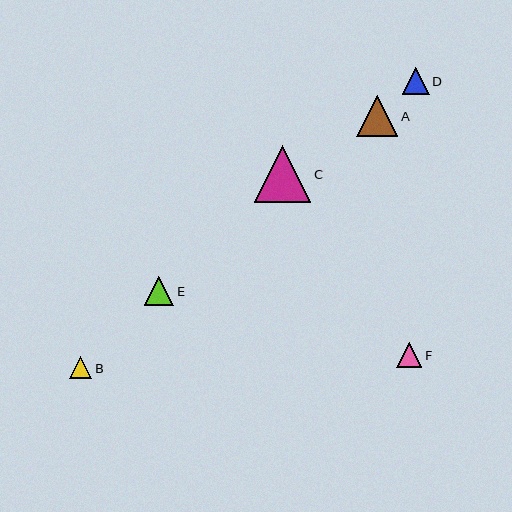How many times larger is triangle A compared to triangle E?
Triangle A is approximately 1.4 times the size of triangle E.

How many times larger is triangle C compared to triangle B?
Triangle C is approximately 2.5 times the size of triangle B.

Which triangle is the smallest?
Triangle B is the smallest with a size of approximately 22 pixels.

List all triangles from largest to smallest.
From largest to smallest: C, A, E, D, F, B.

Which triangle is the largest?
Triangle C is the largest with a size of approximately 57 pixels.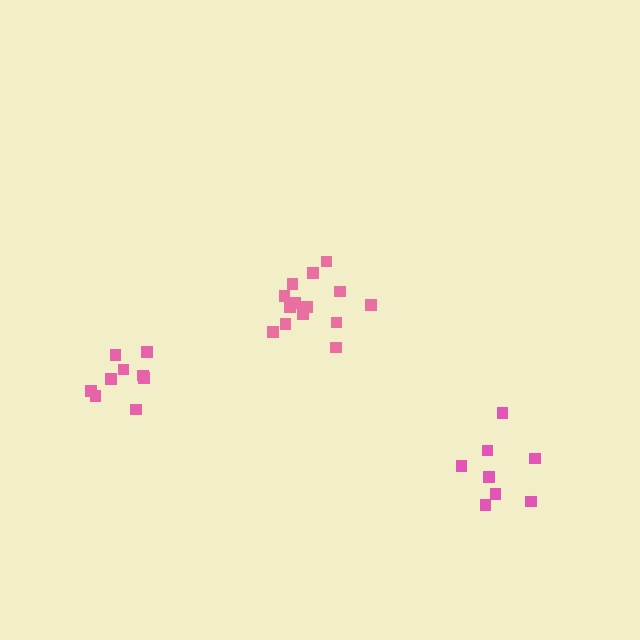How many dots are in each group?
Group 1: 9 dots, Group 2: 14 dots, Group 3: 8 dots (31 total).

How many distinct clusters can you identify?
There are 3 distinct clusters.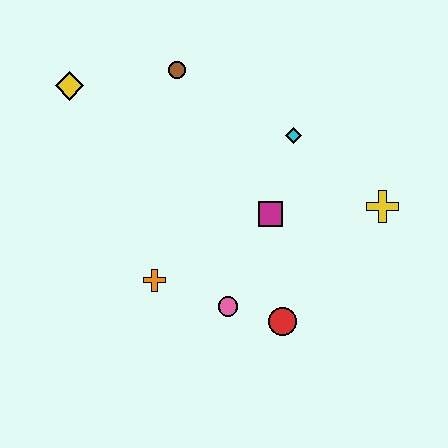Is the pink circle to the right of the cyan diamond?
No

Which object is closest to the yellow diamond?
The brown circle is closest to the yellow diamond.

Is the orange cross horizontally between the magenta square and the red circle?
No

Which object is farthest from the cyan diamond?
The yellow diamond is farthest from the cyan diamond.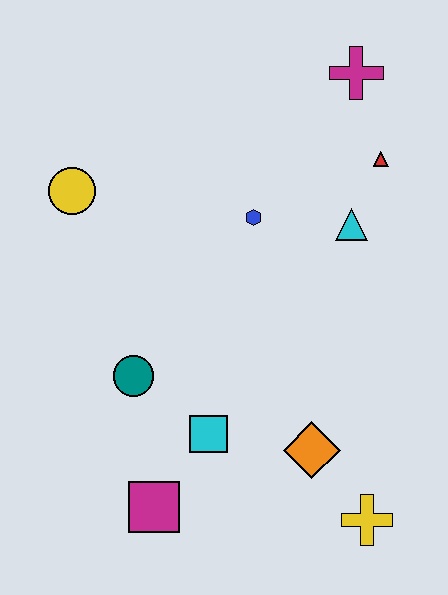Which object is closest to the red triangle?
The cyan triangle is closest to the red triangle.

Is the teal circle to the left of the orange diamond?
Yes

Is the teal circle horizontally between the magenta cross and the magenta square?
No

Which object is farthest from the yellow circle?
The yellow cross is farthest from the yellow circle.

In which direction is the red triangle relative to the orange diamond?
The red triangle is above the orange diamond.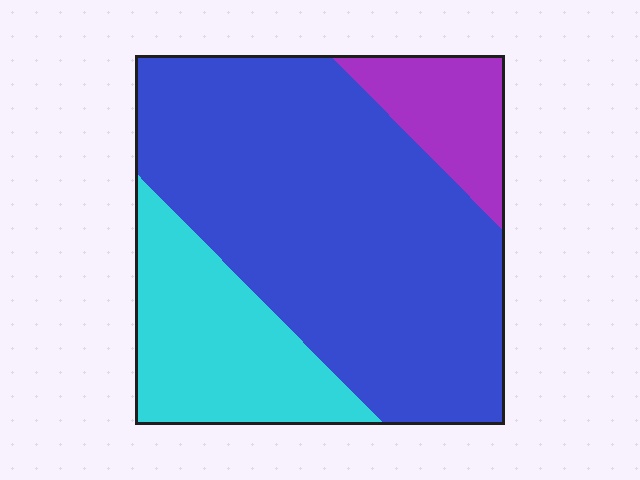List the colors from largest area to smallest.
From largest to smallest: blue, cyan, purple.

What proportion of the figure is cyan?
Cyan covers 23% of the figure.